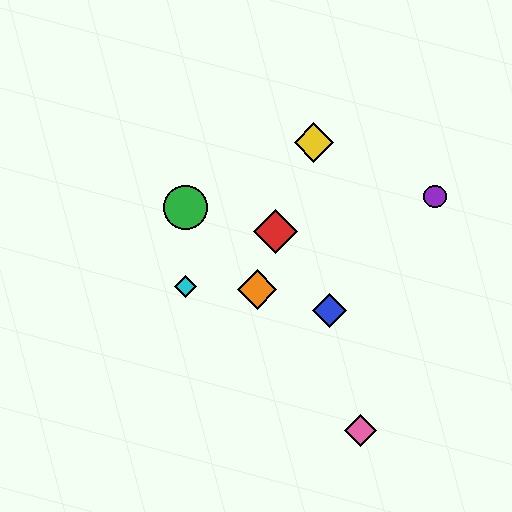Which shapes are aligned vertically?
The green circle, the cyan diamond are aligned vertically.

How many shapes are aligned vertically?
2 shapes (the green circle, the cyan diamond) are aligned vertically.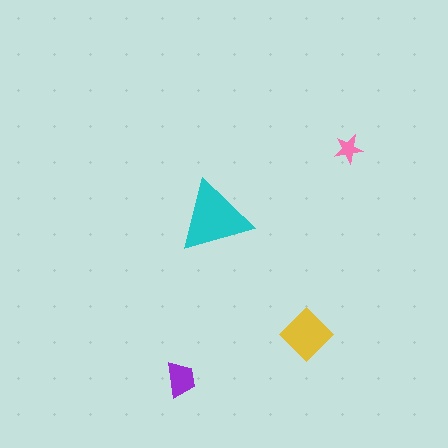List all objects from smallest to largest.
The pink star, the purple trapezoid, the yellow diamond, the cyan triangle.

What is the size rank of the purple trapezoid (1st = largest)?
3rd.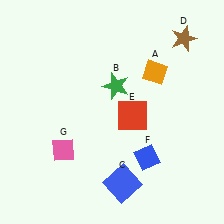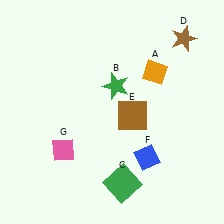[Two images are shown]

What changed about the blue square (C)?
In Image 1, C is blue. In Image 2, it changed to green.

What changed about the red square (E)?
In Image 1, E is red. In Image 2, it changed to brown.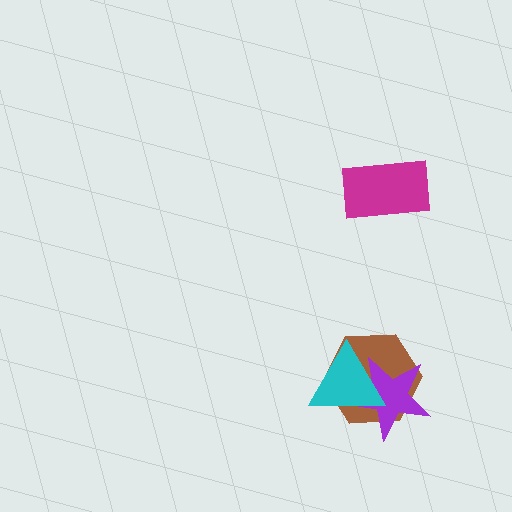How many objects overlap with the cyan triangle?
2 objects overlap with the cyan triangle.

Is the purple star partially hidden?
Yes, it is partially covered by another shape.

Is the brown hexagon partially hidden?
Yes, it is partially covered by another shape.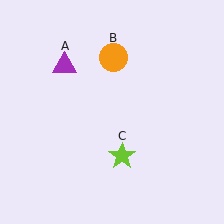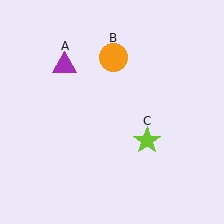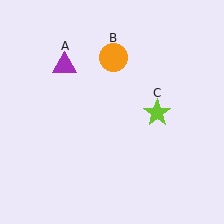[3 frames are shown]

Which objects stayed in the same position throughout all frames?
Purple triangle (object A) and orange circle (object B) remained stationary.